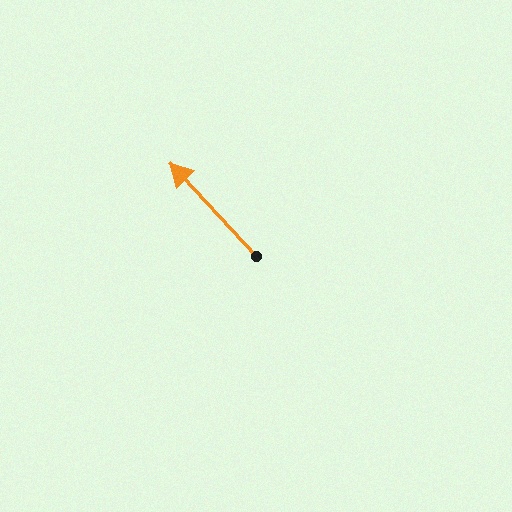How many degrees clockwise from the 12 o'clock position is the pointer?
Approximately 317 degrees.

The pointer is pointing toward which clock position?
Roughly 11 o'clock.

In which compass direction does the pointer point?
Northwest.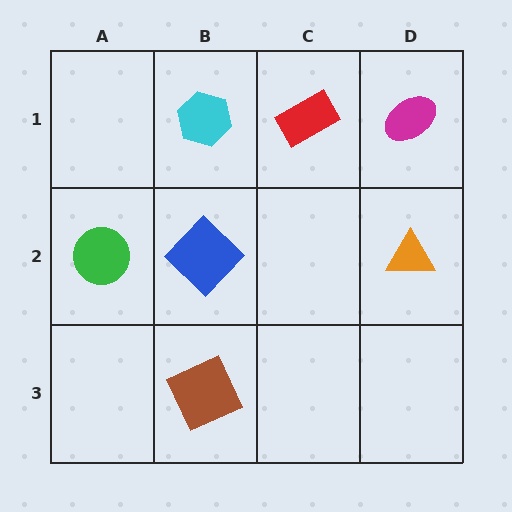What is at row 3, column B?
A brown square.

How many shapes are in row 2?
3 shapes.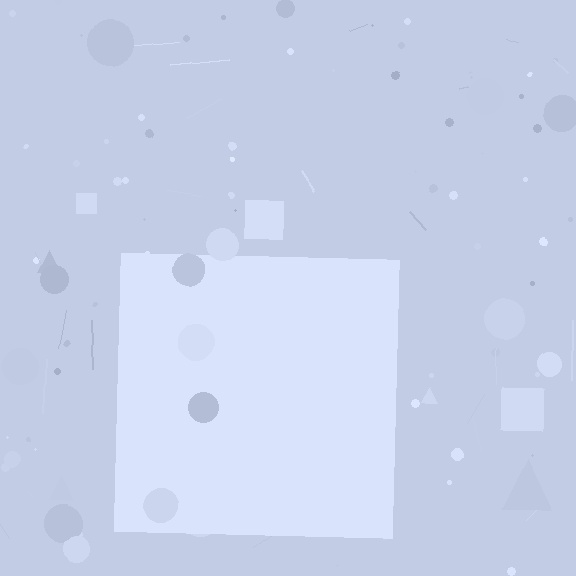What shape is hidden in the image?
A square is hidden in the image.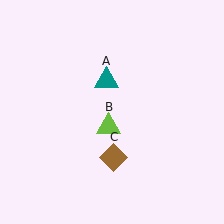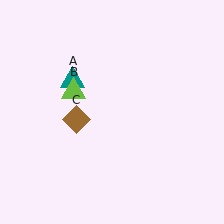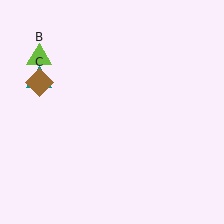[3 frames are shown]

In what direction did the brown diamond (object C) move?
The brown diamond (object C) moved up and to the left.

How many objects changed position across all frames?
3 objects changed position: teal triangle (object A), lime triangle (object B), brown diamond (object C).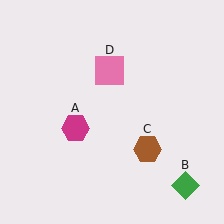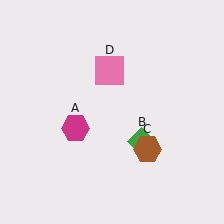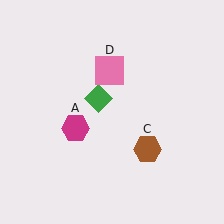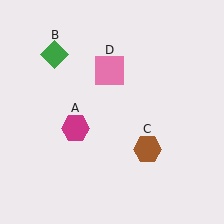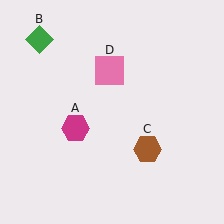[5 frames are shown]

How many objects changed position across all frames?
1 object changed position: green diamond (object B).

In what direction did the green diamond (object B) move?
The green diamond (object B) moved up and to the left.